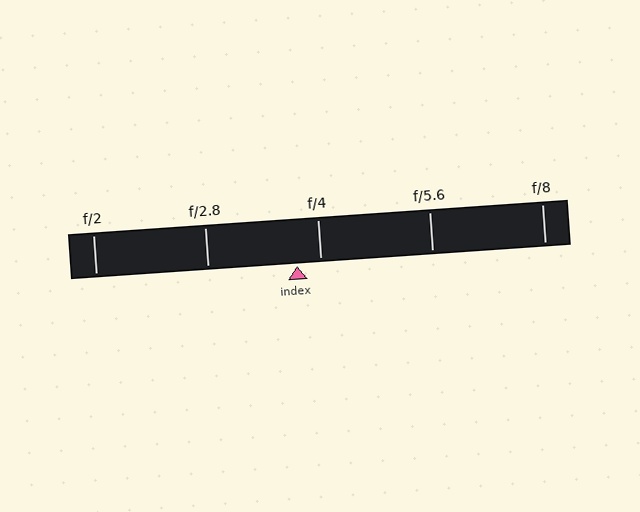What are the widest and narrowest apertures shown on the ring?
The widest aperture shown is f/2 and the narrowest is f/8.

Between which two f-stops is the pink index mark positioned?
The index mark is between f/2.8 and f/4.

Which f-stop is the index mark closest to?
The index mark is closest to f/4.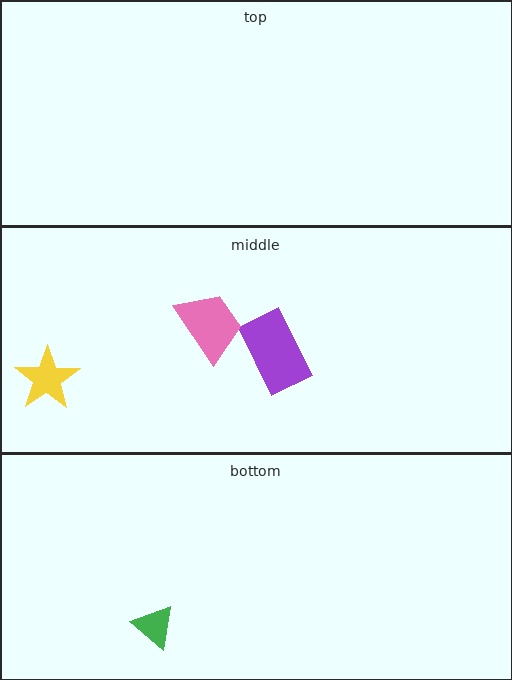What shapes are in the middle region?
The purple rectangle, the yellow star, the pink trapezoid.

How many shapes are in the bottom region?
1.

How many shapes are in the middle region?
3.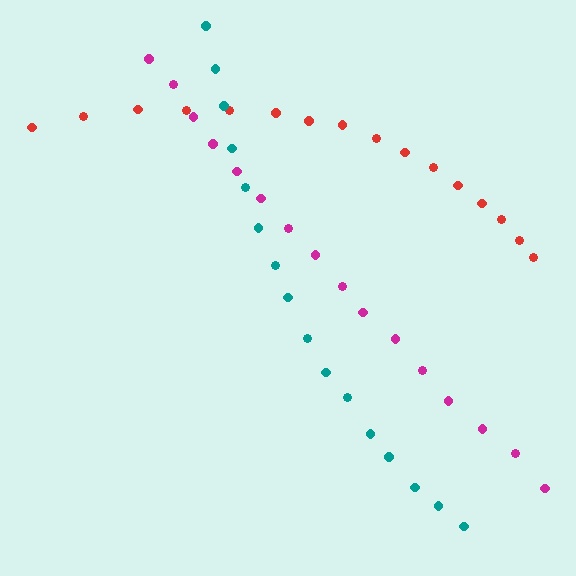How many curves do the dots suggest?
There are 3 distinct paths.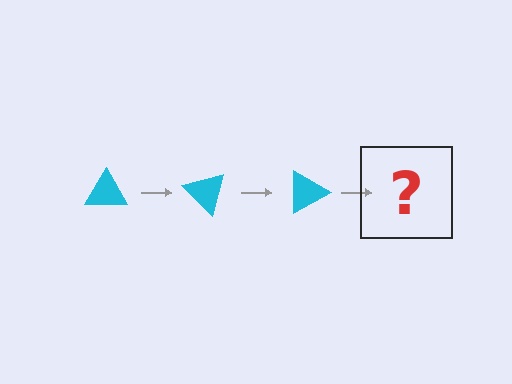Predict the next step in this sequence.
The next step is a cyan triangle rotated 135 degrees.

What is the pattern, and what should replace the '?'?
The pattern is that the triangle rotates 45 degrees each step. The '?' should be a cyan triangle rotated 135 degrees.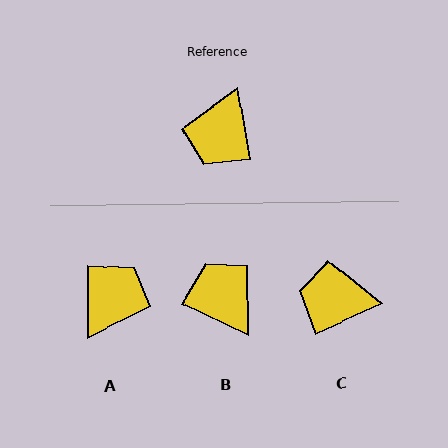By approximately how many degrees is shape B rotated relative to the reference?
Approximately 125 degrees clockwise.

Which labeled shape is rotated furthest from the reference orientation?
A, about 170 degrees away.